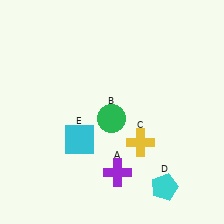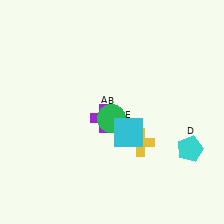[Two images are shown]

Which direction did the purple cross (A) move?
The purple cross (A) moved up.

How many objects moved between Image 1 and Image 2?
3 objects moved between the two images.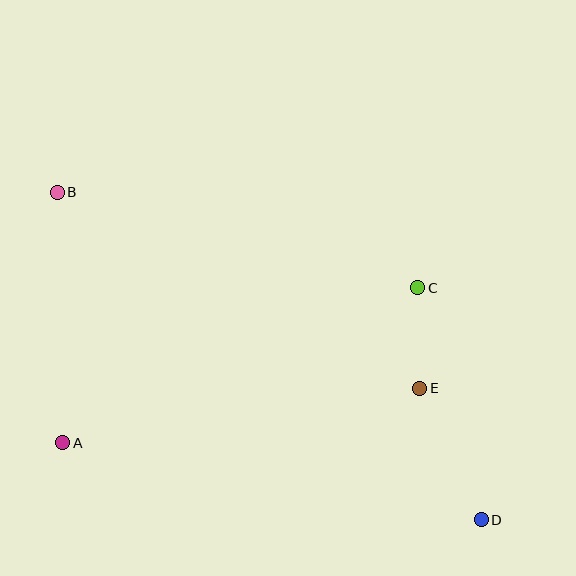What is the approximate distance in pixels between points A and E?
The distance between A and E is approximately 361 pixels.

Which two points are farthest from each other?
Points B and D are farthest from each other.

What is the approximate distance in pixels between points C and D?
The distance between C and D is approximately 241 pixels.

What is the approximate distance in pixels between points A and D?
The distance between A and D is approximately 426 pixels.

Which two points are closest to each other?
Points C and E are closest to each other.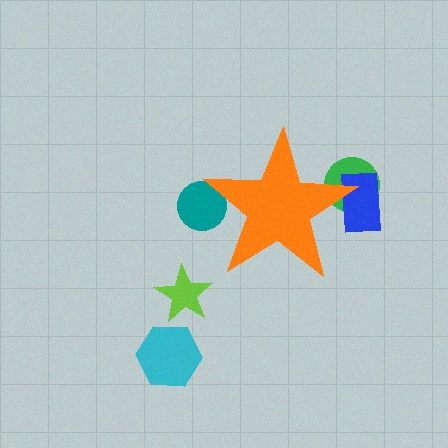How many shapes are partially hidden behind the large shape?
3 shapes are partially hidden.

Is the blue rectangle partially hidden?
Yes, the blue rectangle is partially hidden behind the orange star.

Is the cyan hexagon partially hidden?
No, the cyan hexagon is fully visible.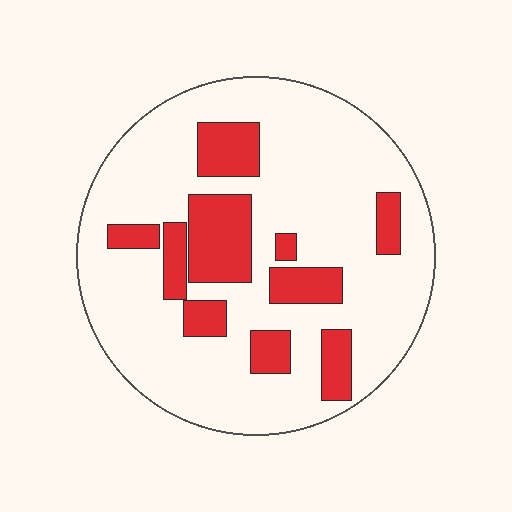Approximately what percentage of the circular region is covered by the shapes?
Approximately 25%.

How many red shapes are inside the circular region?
10.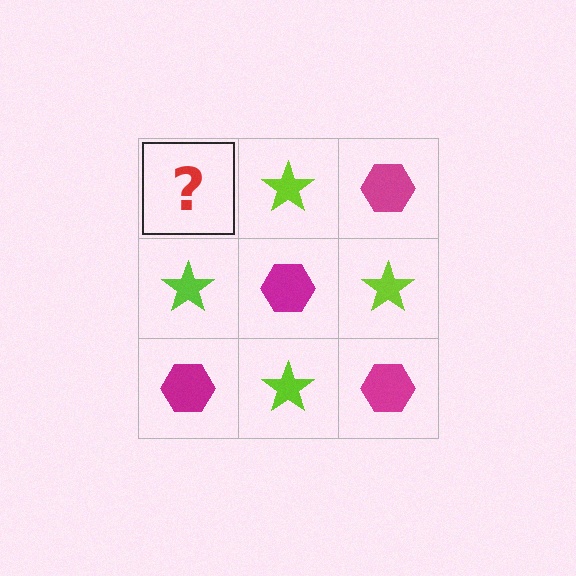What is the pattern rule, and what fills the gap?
The rule is that it alternates magenta hexagon and lime star in a checkerboard pattern. The gap should be filled with a magenta hexagon.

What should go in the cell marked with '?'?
The missing cell should contain a magenta hexagon.